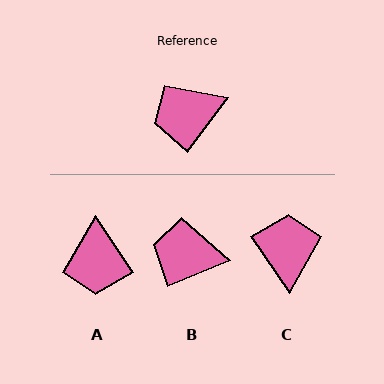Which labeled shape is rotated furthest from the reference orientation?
C, about 109 degrees away.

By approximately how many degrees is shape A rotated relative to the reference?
Approximately 71 degrees counter-clockwise.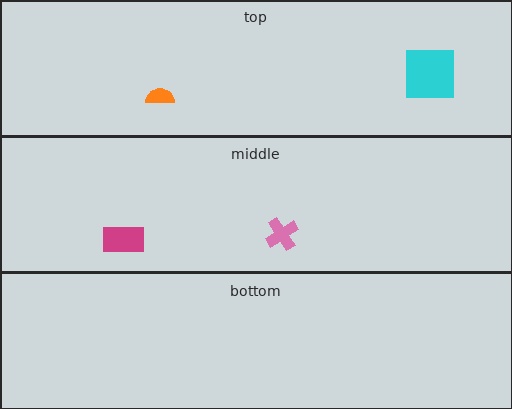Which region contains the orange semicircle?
The top region.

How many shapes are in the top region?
2.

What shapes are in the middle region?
The pink cross, the magenta rectangle.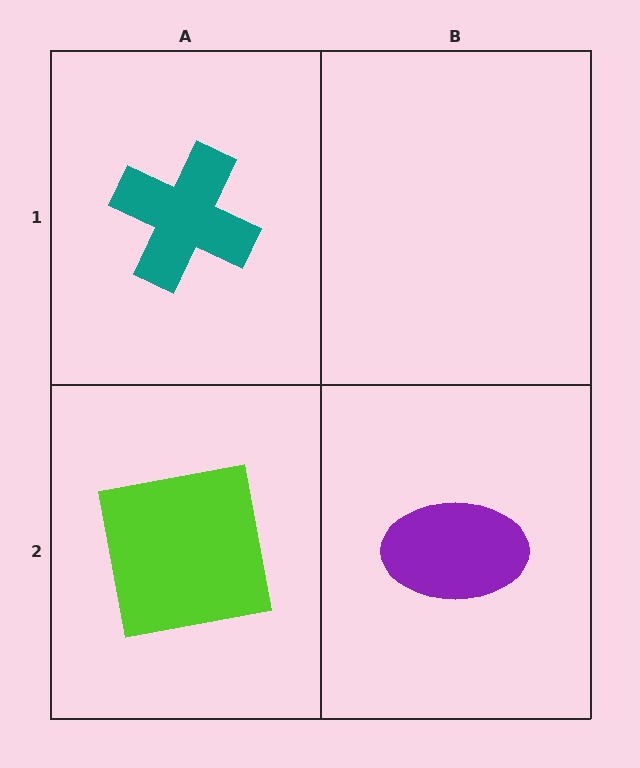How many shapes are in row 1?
1 shape.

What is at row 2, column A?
A lime square.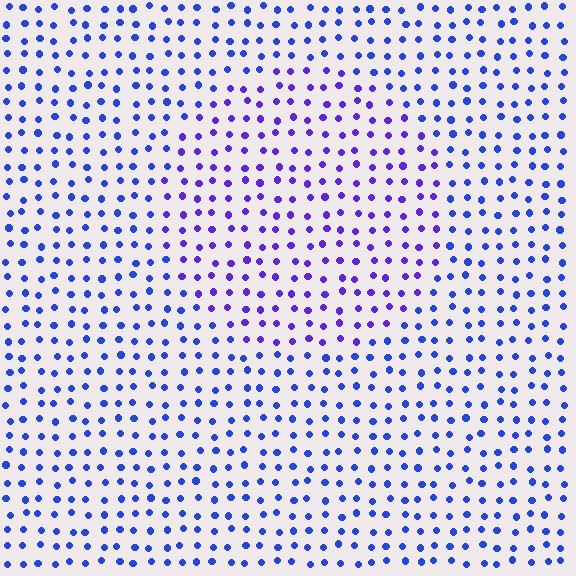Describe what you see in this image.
The image is filled with small blue elements in a uniform arrangement. A circle-shaped region is visible where the elements are tinted to a slightly different hue, forming a subtle color boundary.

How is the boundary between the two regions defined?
The boundary is defined purely by a slight shift in hue (about 31 degrees). Spacing, size, and orientation are identical on both sides.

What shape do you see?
I see a circle.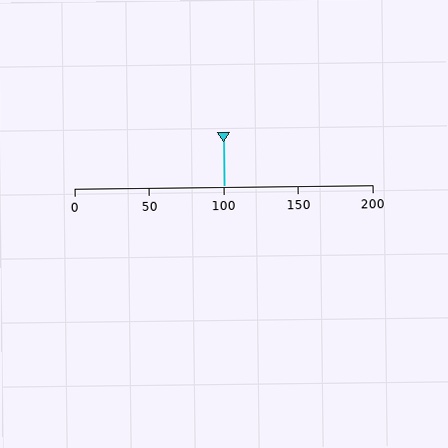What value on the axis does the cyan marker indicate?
The marker indicates approximately 100.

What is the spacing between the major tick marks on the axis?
The major ticks are spaced 50 apart.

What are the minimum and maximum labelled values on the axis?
The axis runs from 0 to 200.